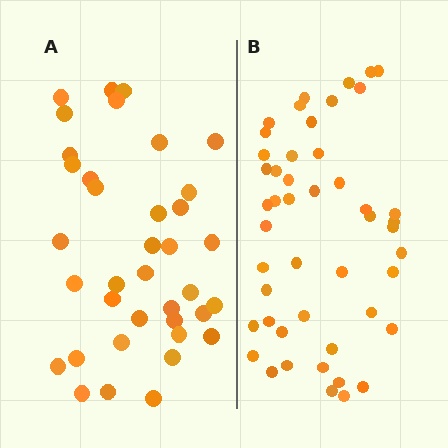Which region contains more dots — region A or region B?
Region B (the right region) has more dots.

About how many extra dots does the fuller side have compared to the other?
Region B has roughly 12 or so more dots than region A.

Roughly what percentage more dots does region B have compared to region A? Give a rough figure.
About 30% more.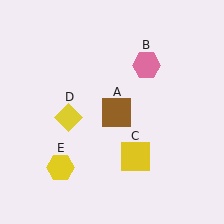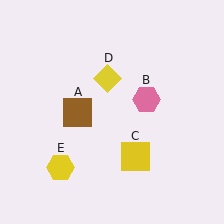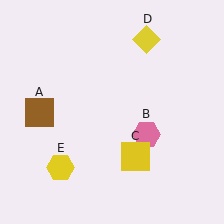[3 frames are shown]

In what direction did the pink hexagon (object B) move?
The pink hexagon (object B) moved down.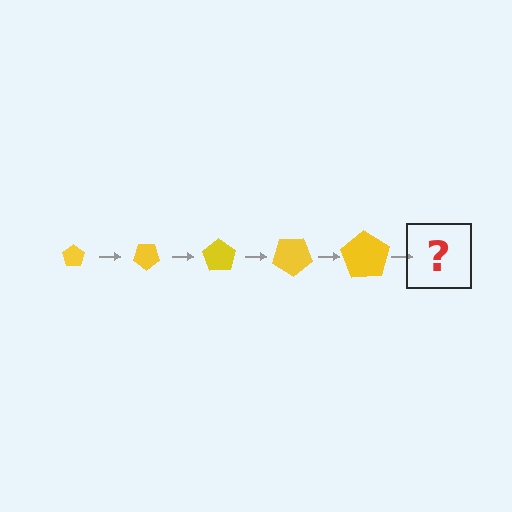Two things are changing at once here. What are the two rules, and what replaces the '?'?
The two rules are that the pentagon grows larger each step and it rotates 35 degrees each step. The '?' should be a pentagon, larger than the previous one and rotated 175 degrees from the start.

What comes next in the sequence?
The next element should be a pentagon, larger than the previous one and rotated 175 degrees from the start.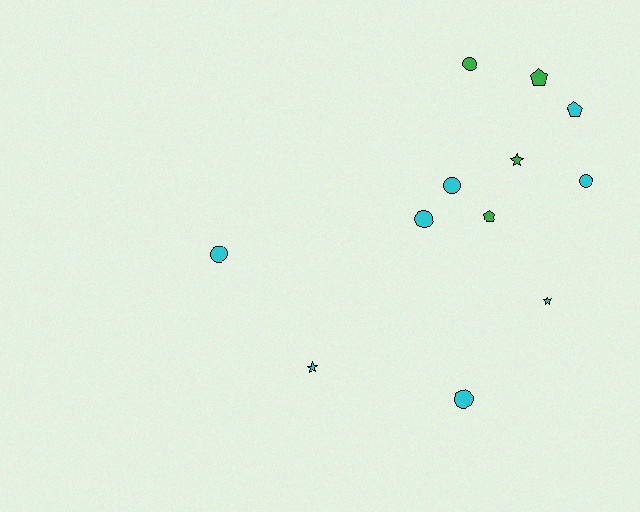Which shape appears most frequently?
Circle, with 6 objects.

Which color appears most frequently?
Cyan, with 8 objects.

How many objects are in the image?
There are 12 objects.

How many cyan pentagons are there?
There is 1 cyan pentagon.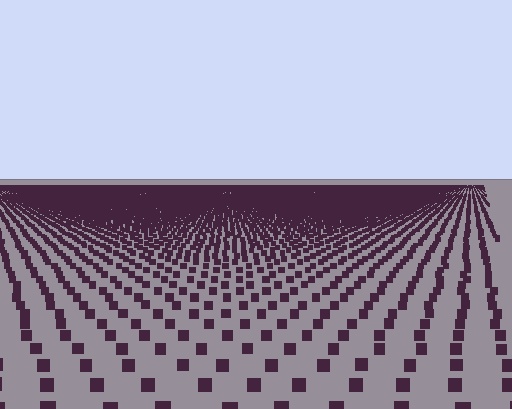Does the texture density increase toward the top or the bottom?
Density increases toward the top.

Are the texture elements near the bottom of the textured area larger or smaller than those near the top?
Larger. Near the bottom, elements are closer to the viewer and appear at a bigger on-screen size.